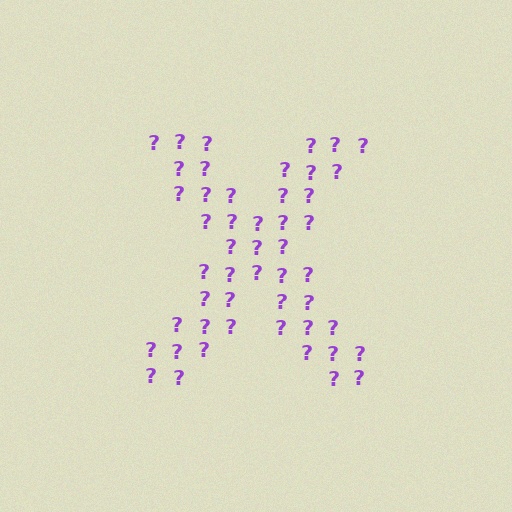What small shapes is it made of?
It is made of small question marks.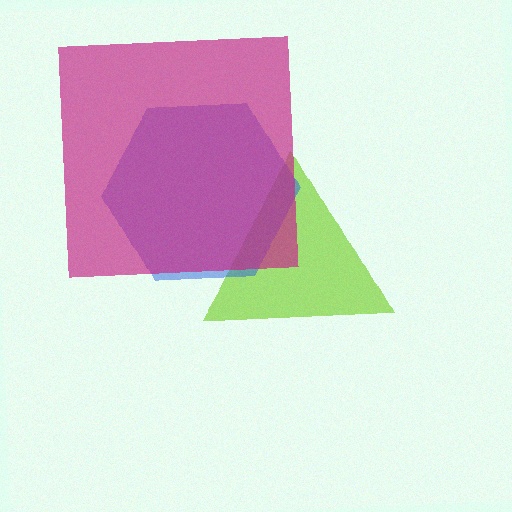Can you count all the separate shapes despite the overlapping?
Yes, there are 3 separate shapes.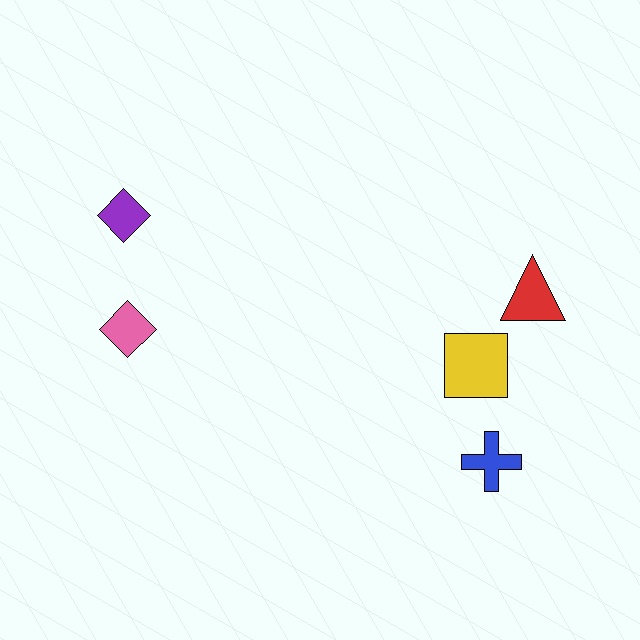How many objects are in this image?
There are 5 objects.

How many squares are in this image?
There is 1 square.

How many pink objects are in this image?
There is 1 pink object.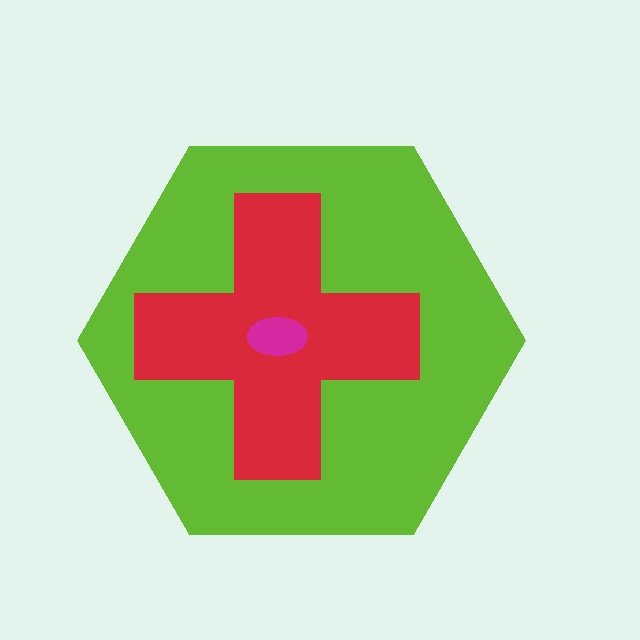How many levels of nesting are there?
3.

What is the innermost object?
The magenta ellipse.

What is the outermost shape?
The lime hexagon.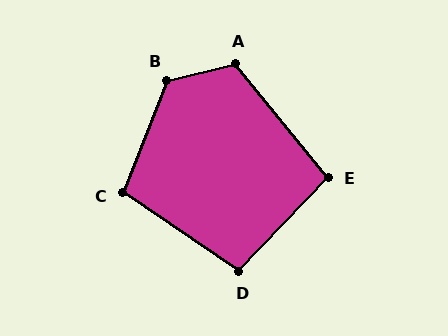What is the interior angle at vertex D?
Approximately 99 degrees (obtuse).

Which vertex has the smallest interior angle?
E, at approximately 97 degrees.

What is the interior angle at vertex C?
Approximately 103 degrees (obtuse).